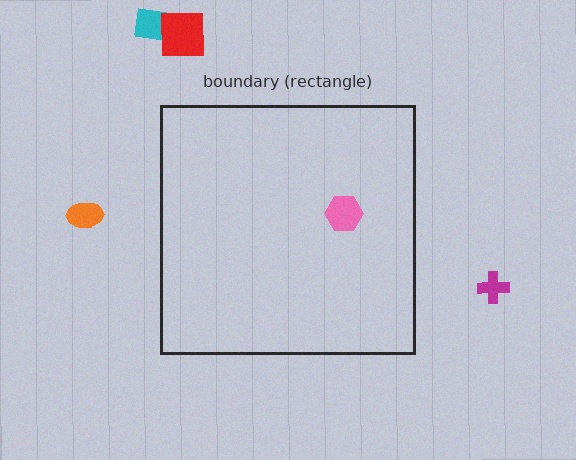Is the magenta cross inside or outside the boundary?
Outside.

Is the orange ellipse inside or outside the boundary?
Outside.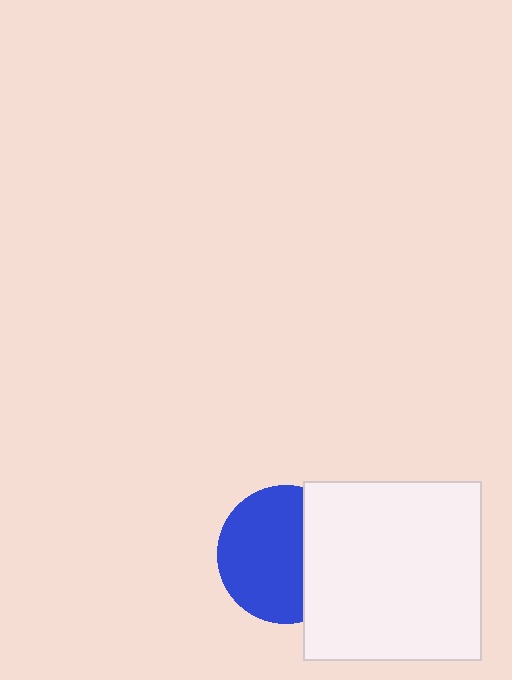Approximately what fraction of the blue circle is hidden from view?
Roughly 34% of the blue circle is hidden behind the white square.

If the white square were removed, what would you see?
You would see the complete blue circle.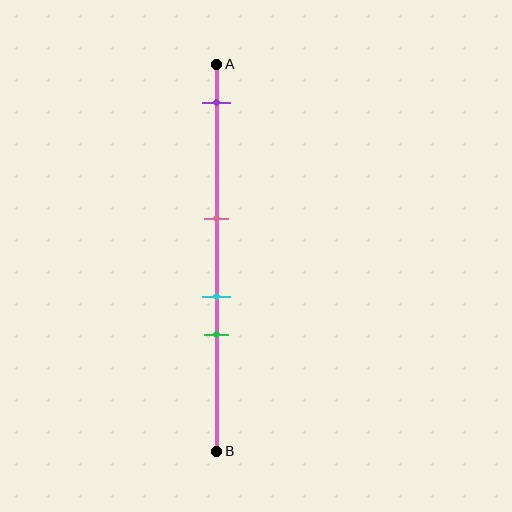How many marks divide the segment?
There are 4 marks dividing the segment.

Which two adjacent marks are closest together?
The cyan and green marks are the closest adjacent pair.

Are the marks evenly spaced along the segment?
No, the marks are not evenly spaced.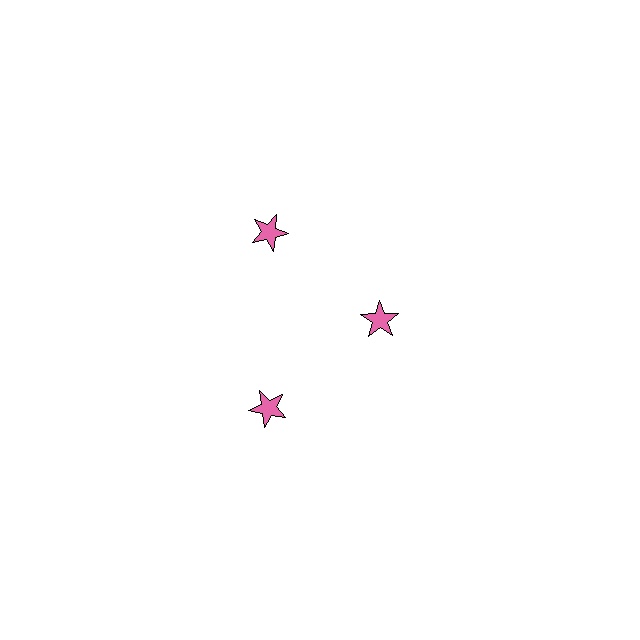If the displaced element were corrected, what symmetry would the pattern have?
It would have 3-fold rotational symmetry — the pattern would map onto itself every 120 degrees.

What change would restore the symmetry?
The symmetry would be restored by moving it outward, back onto the ring so that all 3 stars sit at equal angles and equal distance from the center.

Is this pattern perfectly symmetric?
No. The 3 pink stars are arranged in a ring, but one element near the 3 o'clock position is pulled inward toward the center, breaking the 3-fold rotational symmetry.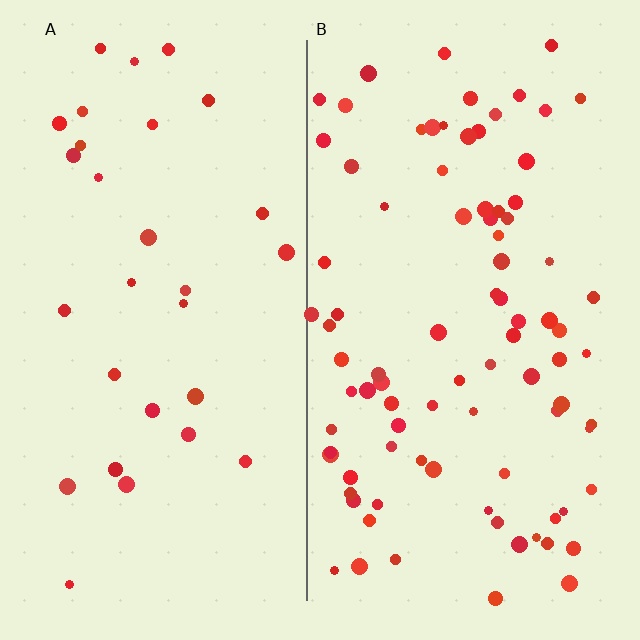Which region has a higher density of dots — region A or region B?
B (the right).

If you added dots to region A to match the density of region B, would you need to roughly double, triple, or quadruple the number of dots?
Approximately triple.